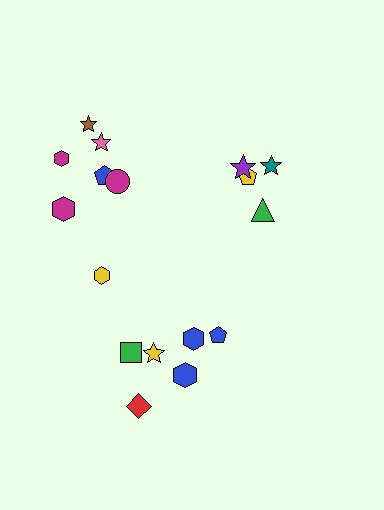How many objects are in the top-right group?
There are 4 objects.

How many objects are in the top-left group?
There are 7 objects.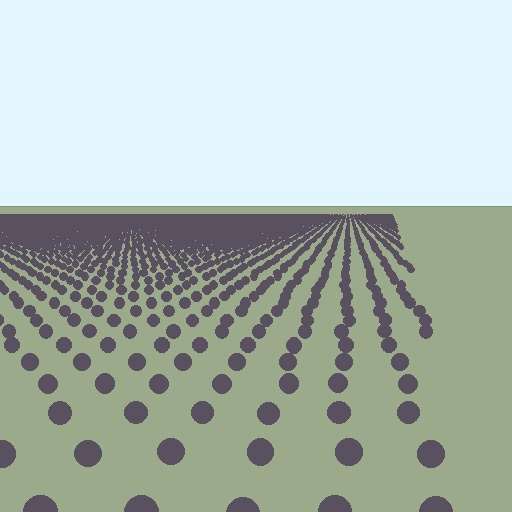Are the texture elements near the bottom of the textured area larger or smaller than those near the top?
Larger. Near the bottom, elements are closer to the viewer and appear at a bigger on-screen size.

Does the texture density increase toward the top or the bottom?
Density increases toward the top.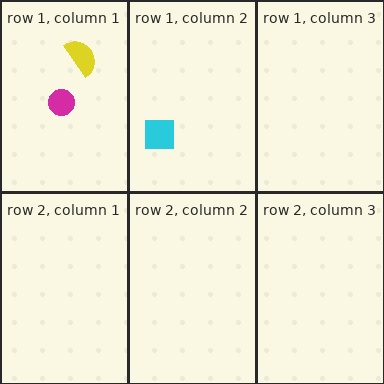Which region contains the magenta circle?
The row 1, column 1 region.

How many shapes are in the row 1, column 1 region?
2.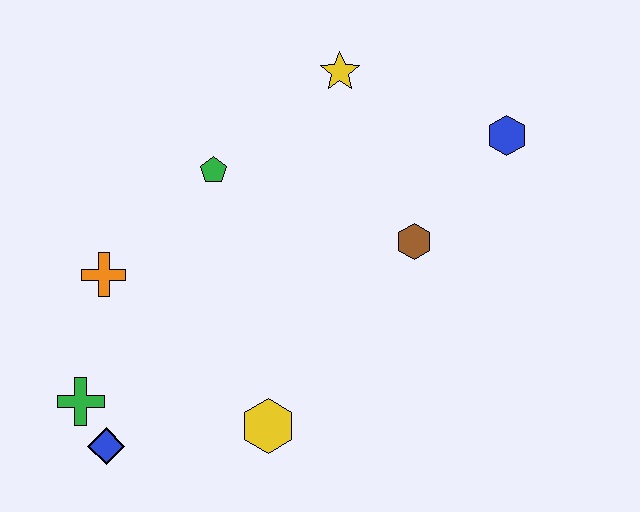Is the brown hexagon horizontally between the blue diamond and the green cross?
No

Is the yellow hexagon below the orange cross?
Yes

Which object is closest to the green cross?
The blue diamond is closest to the green cross.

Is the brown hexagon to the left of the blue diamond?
No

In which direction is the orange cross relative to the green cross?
The orange cross is above the green cross.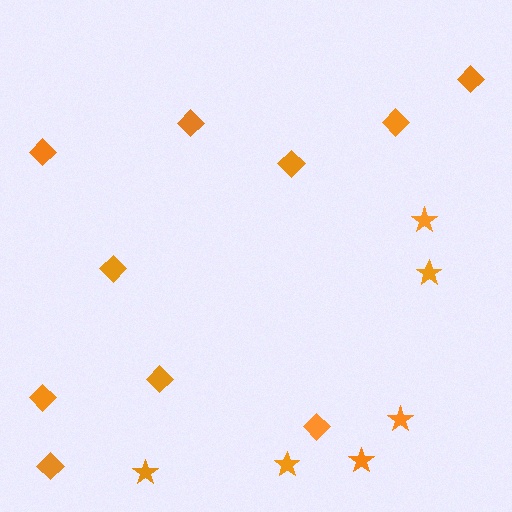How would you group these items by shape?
There are 2 groups: one group of stars (6) and one group of diamonds (10).